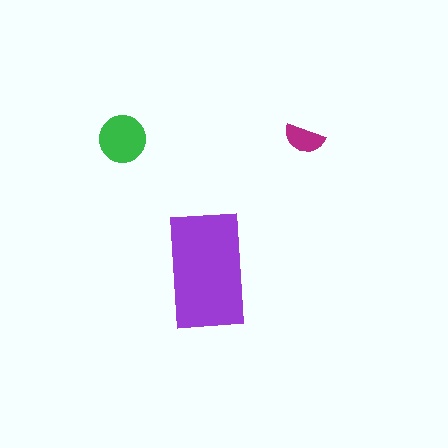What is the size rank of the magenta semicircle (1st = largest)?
3rd.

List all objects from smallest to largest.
The magenta semicircle, the green circle, the purple rectangle.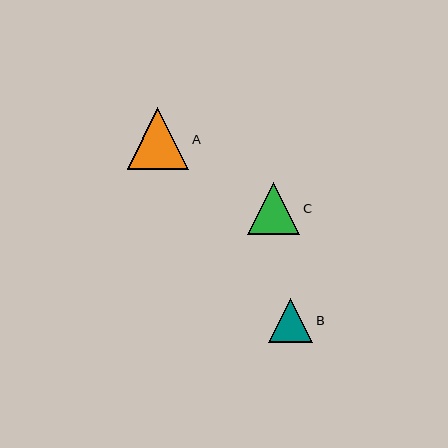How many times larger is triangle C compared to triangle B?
Triangle C is approximately 1.2 times the size of triangle B.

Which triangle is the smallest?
Triangle B is the smallest with a size of approximately 44 pixels.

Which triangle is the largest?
Triangle A is the largest with a size of approximately 62 pixels.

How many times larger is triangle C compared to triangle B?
Triangle C is approximately 1.2 times the size of triangle B.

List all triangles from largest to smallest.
From largest to smallest: A, C, B.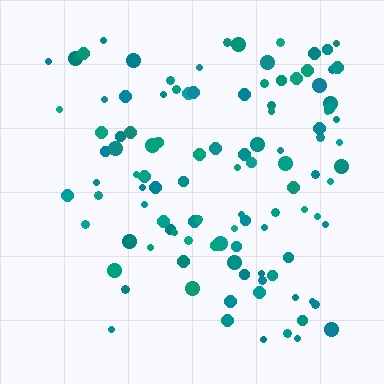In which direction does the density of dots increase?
From left to right, with the right side densest.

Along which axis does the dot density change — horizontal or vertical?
Horizontal.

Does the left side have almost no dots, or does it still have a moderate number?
Still a moderate number, just noticeably fewer than the right.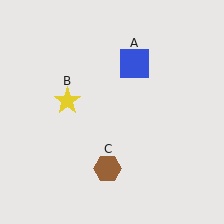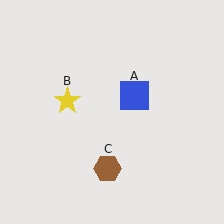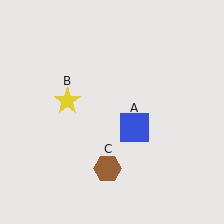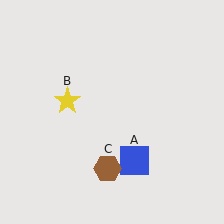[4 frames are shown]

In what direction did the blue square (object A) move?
The blue square (object A) moved down.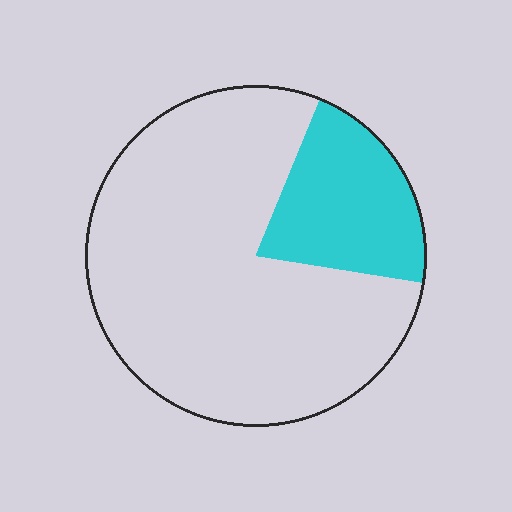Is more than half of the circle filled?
No.